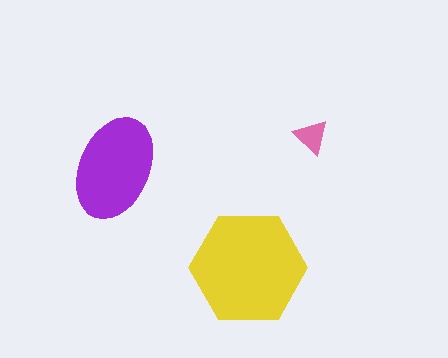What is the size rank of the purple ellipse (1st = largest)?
2nd.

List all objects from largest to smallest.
The yellow hexagon, the purple ellipse, the pink triangle.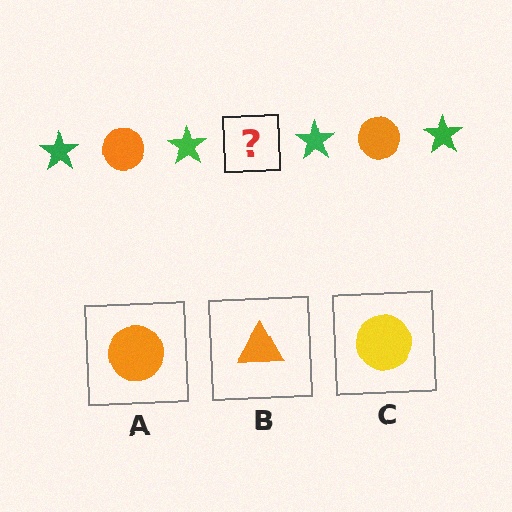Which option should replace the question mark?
Option A.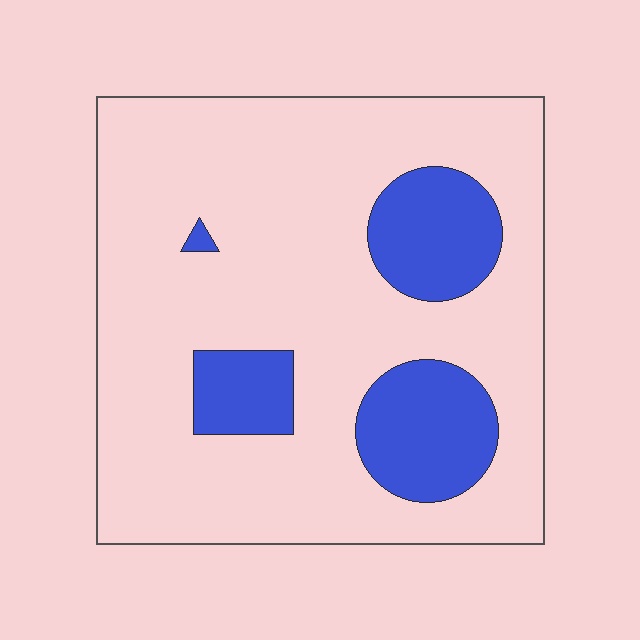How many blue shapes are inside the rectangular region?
4.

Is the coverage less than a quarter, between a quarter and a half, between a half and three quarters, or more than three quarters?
Less than a quarter.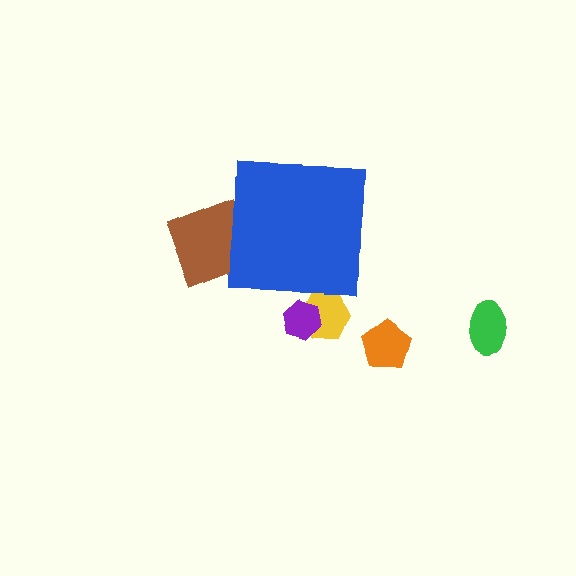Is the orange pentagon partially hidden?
No, the orange pentagon is fully visible.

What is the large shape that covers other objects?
A blue square.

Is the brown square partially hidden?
Yes, the brown square is partially hidden behind the blue square.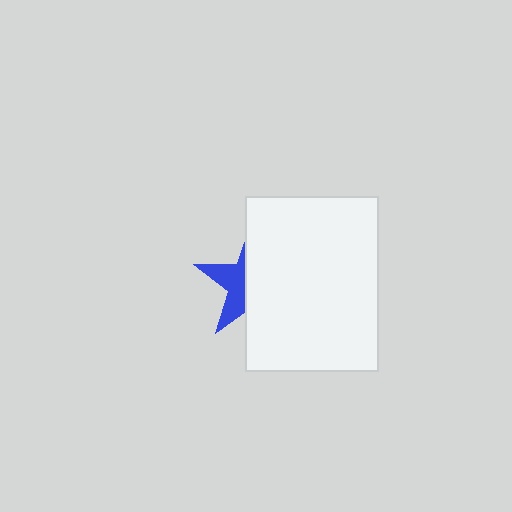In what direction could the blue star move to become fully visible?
The blue star could move left. That would shift it out from behind the white rectangle entirely.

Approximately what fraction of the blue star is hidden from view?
Roughly 61% of the blue star is hidden behind the white rectangle.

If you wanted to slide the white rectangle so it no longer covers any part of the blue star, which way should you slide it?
Slide it right — that is the most direct way to separate the two shapes.